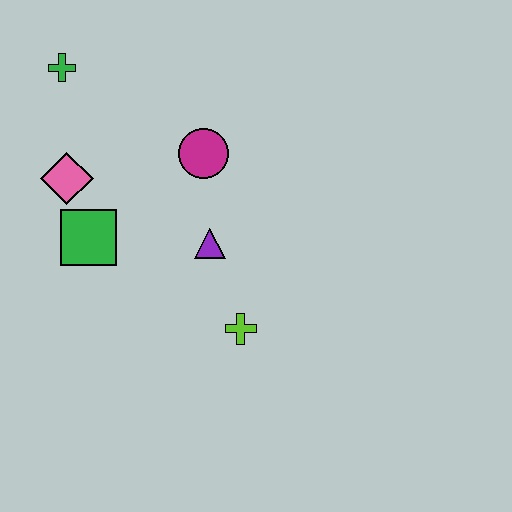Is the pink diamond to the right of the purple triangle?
No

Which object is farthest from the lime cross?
The green cross is farthest from the lime cross.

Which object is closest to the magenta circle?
The purple triangle is closest to the magenta circle.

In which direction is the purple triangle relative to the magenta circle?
The purple triangle is below the magenta circle.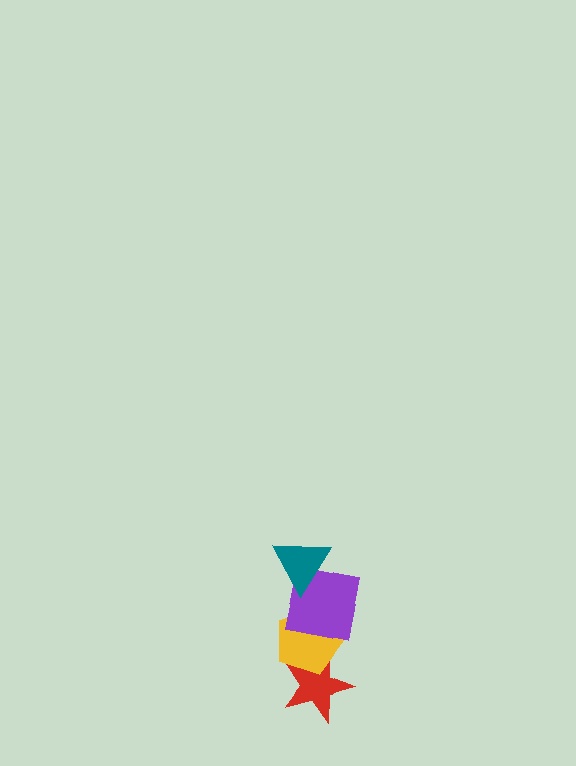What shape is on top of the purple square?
The teal triangle is on top of the purple square.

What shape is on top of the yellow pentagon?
The purple square is on top of the yellow pentagon.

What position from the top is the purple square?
The purple square is 2nd from the top.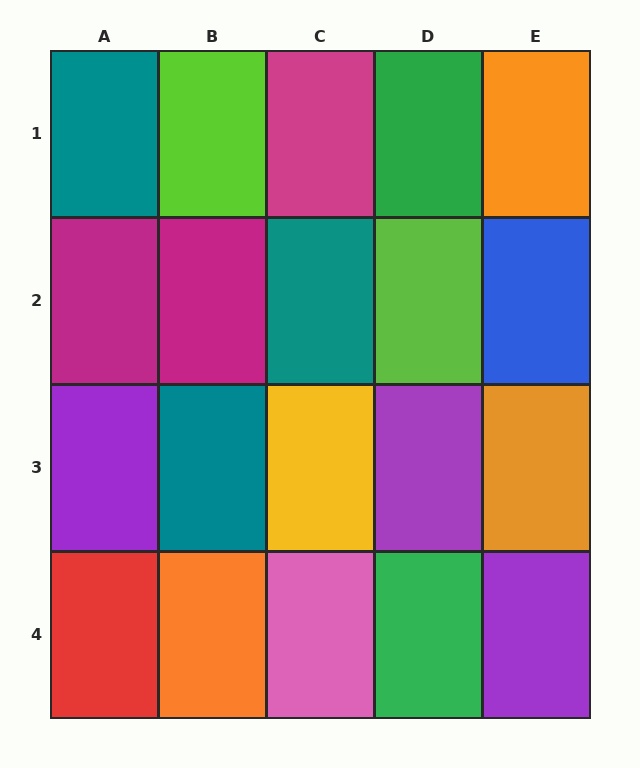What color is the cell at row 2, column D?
Lime.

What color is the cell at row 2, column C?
Teal.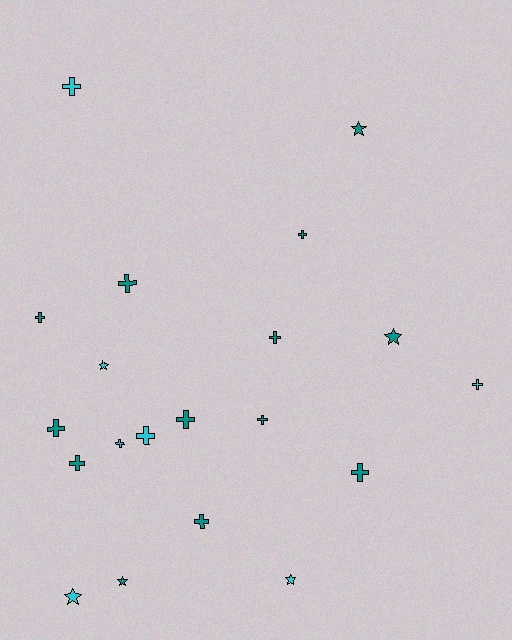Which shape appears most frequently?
Cross, with 14 objects.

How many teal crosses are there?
There are 10 teal crosses.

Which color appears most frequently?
Teal, with 13 objects.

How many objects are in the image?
There are 20 objects.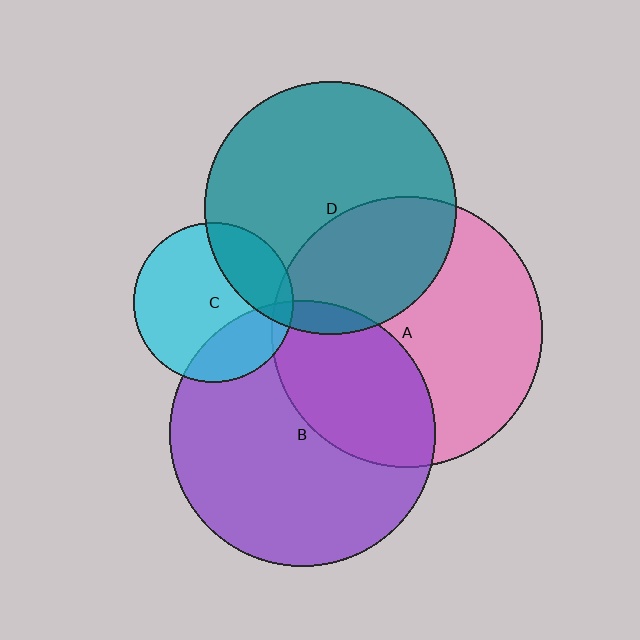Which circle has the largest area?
Circle A (pink).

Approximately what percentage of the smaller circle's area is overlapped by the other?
Approximately 35%.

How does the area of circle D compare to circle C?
Approximately 2.5 times.